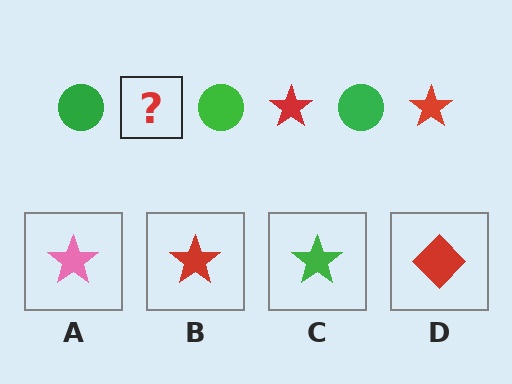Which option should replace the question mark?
Option B.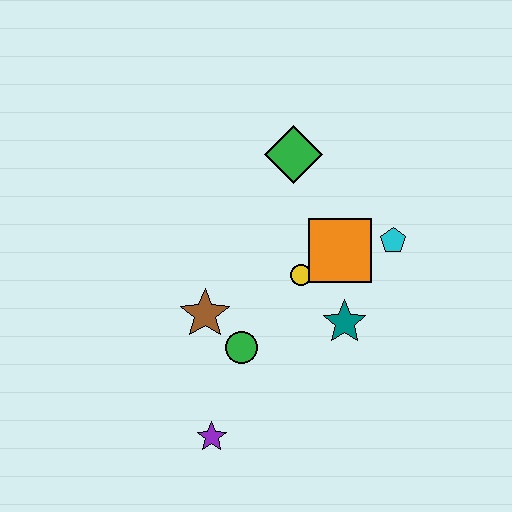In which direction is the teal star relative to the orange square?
The teal star is below the orange square.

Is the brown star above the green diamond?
No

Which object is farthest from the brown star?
The cyan pentagon is farthest from the brown star.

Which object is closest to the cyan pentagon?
The orange square is closest to the cyan pentagon.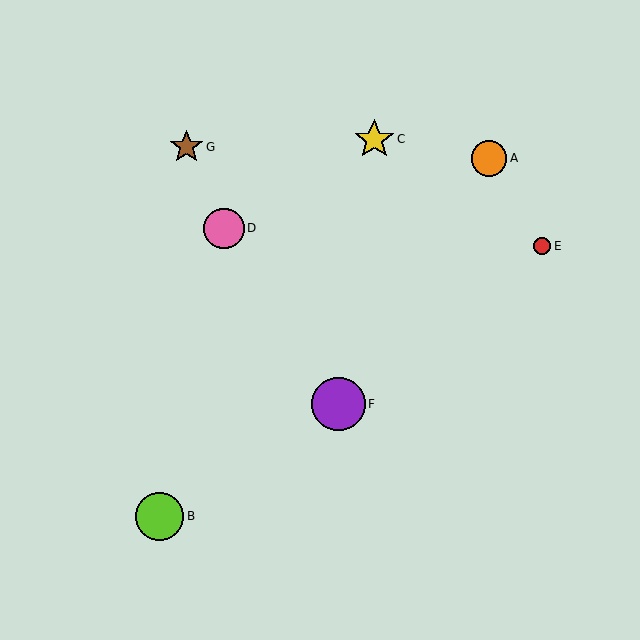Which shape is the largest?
The purple circle (labeled F) is the largest.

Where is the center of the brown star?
The center of the brown star is at (187, 147).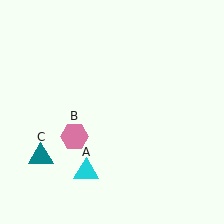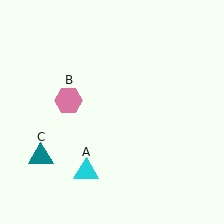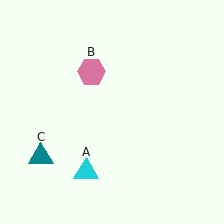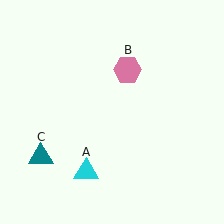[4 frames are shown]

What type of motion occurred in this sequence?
The pink hexagon (object B) rotated clockwise around the center of the scene.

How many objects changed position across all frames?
1 object changed position: pink hexagon (object B).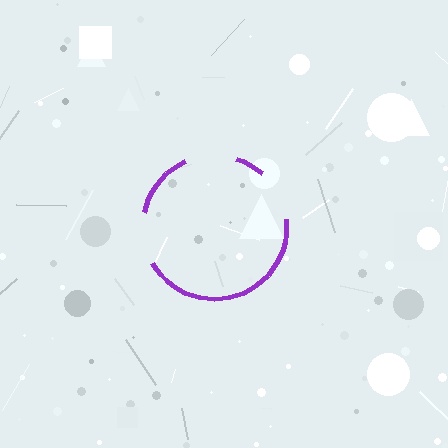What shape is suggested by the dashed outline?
The dashed outline suggests a circle.